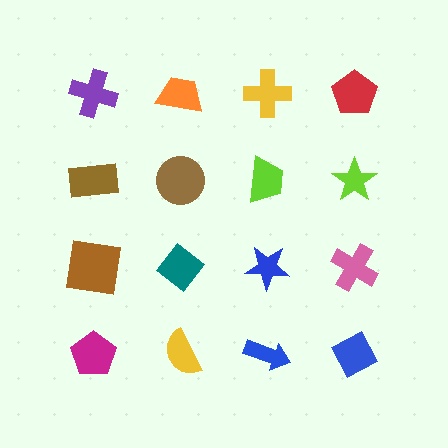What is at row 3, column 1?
A brown square.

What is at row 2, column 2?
A brown circle.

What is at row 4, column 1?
A magenta pentagon.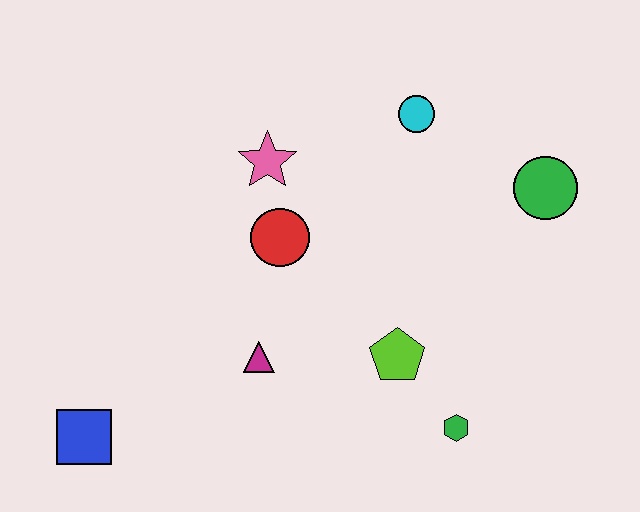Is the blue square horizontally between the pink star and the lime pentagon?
No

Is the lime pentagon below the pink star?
Yes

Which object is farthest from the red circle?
The blue square is farthest from the red circle.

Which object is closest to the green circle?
The cyan circle is closest to the green circle.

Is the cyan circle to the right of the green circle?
No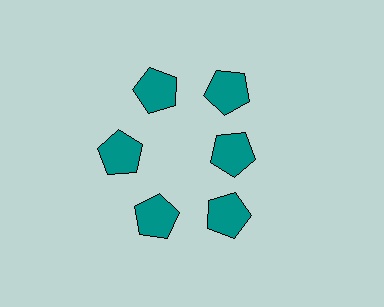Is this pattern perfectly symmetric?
No. The 6 teal pentagons are arranged in a ring, but one element near the 3 o'clock position is pulled inward toward the center, breaking the 6-fold rotational symmetry.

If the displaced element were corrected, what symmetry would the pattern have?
It would have 6-fold rotational symmetry — the pattern would map onto itself every 60 degrees.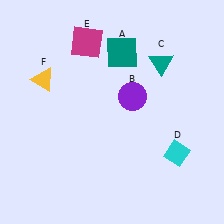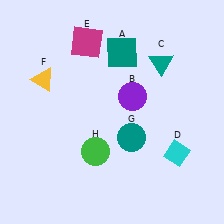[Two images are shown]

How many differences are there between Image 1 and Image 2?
There are 2 differences between the two images.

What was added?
A teal circle (G), a green circle (H) were added in Image 2.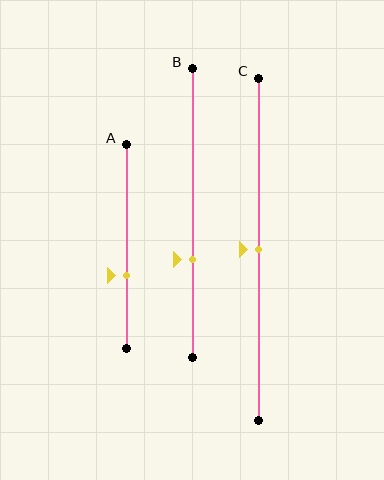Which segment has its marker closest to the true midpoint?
Segment C has its marker closest to the true midpoint.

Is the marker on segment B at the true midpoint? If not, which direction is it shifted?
No, the marker on segment B is shifted downward by about 16% of the segment length.